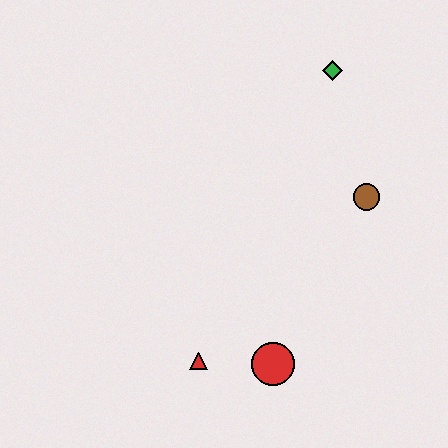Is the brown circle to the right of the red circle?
Yes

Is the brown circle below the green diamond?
Yes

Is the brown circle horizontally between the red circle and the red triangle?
No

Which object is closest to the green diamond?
The brown circle is closest to the green diamond.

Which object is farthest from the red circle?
The green diamond is farthest from the red circle.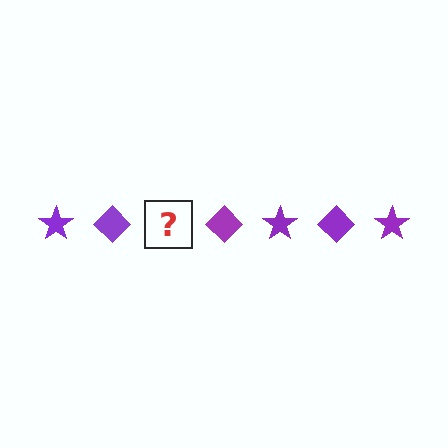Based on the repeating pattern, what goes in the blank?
The blank should be a purple star.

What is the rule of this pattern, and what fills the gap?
The rule is that the pattern cycles through star, diamond shapes in purple. The gap should be filled with a purple star.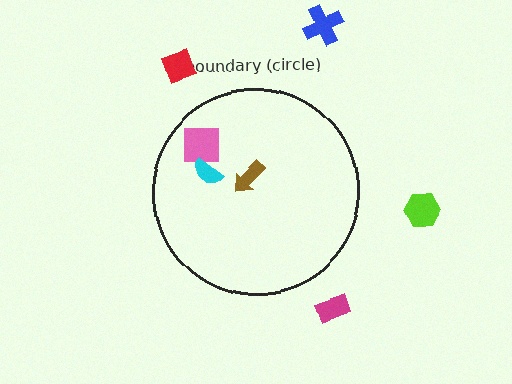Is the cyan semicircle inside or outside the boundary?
Inside.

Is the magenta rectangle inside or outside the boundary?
Outside.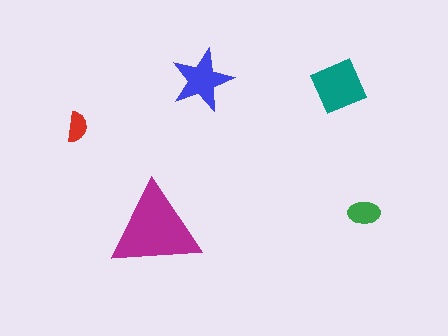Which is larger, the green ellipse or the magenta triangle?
The magenta triangle.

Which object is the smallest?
The red semicircle.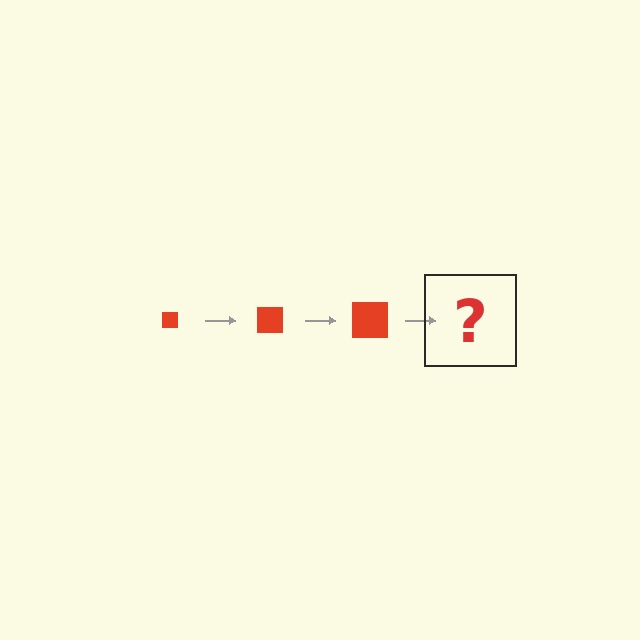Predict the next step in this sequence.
The next step is a red square, larger than the previous one.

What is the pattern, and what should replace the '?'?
The pattern is that the square gets progressively larger each step. The '?' should be a red square, larger than the previous one.